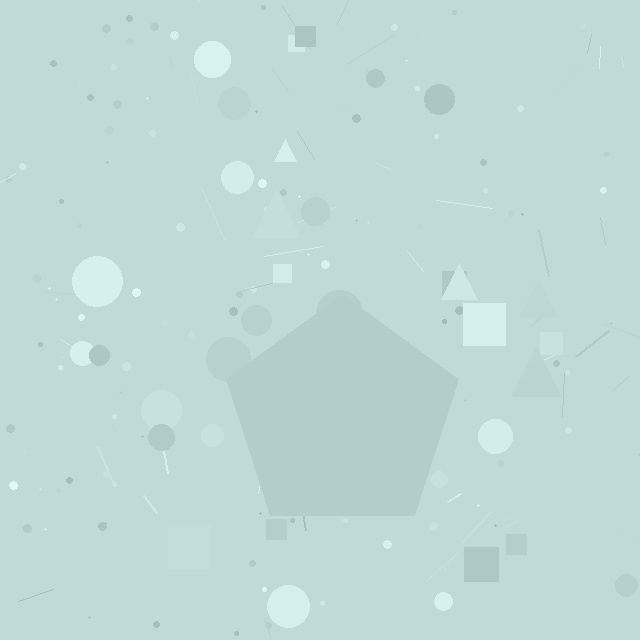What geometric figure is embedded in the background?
A pentagon is embedded in the background.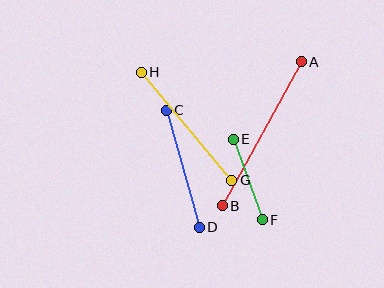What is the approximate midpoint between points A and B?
The midpoint is at approximately (262, 134) pixels.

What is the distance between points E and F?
The distance is approximately 85 pixels.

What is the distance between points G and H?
The distance is approximately 141 pixels.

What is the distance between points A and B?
The distance is approximately 164 pixels.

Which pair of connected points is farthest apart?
Points A and B are farthest apart.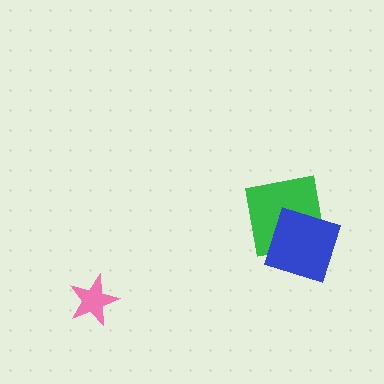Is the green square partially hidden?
Yes, it is partially covered by another shape.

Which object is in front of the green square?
The blue square is in front of the green square.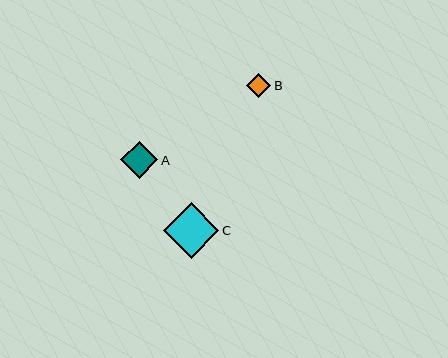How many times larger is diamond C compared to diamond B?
Diamond C is approximately 2.3 times the size of diamond B.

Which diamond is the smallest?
Diamond B is the smallest with a size of approximately 24 pixels.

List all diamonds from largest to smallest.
From largest to smallest: C, A, B.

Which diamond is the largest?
Diamond C is the largest with a size of approximately 56 pixels.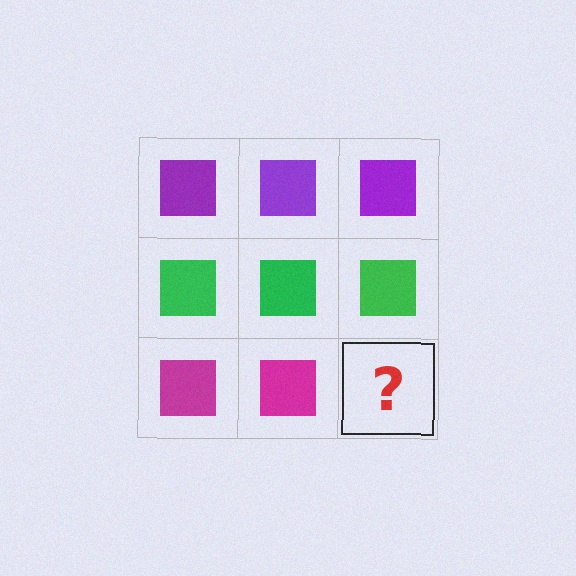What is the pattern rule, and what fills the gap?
The rule is that each row has a consistent color. The gap should be filled with a magenta square.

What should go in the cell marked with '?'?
The missing cell should contain a magenta square.